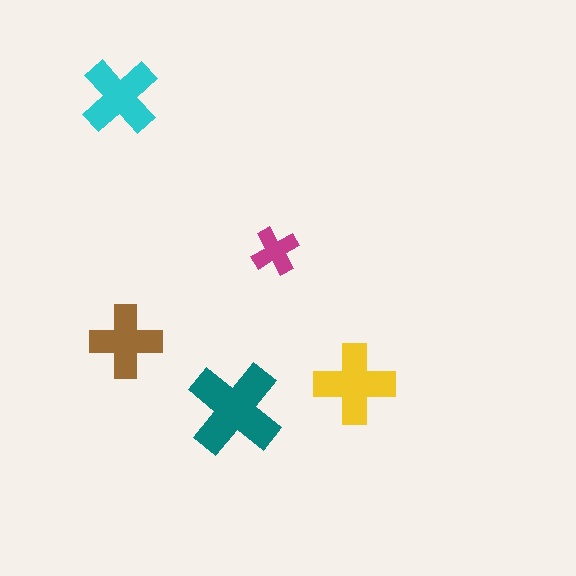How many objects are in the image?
There are 5 objects in the image.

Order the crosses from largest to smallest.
the teal one, the yellow one, the cyan one, the brown one, the magenta one.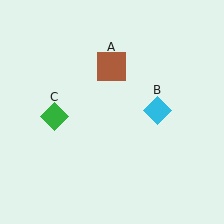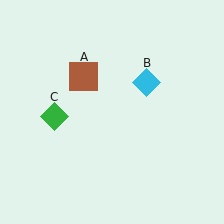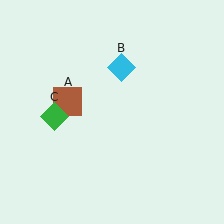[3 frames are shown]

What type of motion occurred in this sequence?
The brown square (object A), cyan diamond (object B) rotated counterclockwise around the center of the scene.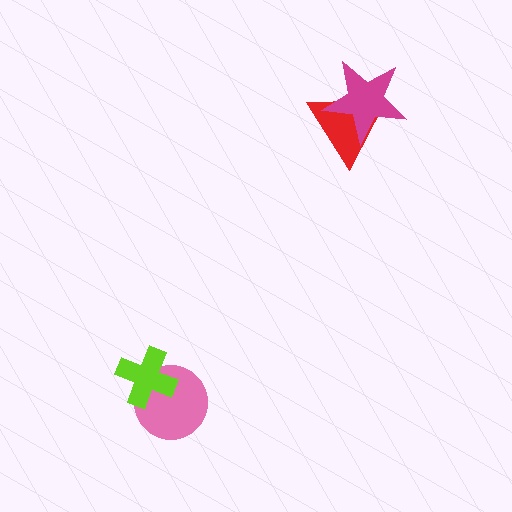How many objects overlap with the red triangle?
1 object overlaps with the red triangle.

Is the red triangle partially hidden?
Yes, it is partially covered by another shape.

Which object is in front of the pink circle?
The lime cross is in front of the pink circle.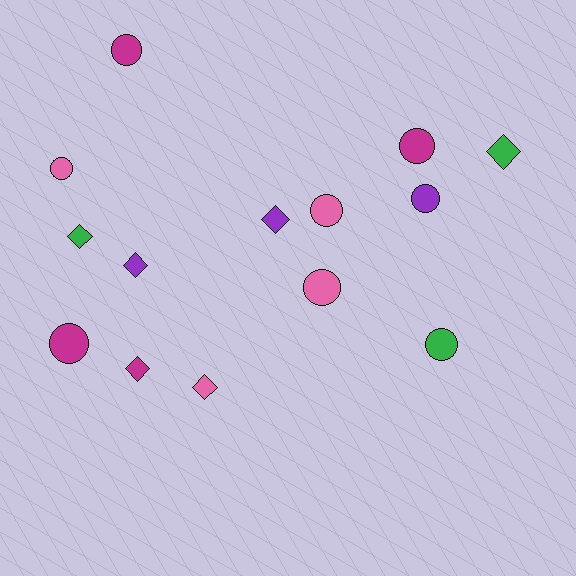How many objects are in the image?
There are 14 objects.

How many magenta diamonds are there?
There is 1 magenta diamond.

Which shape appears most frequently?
Circle, with 8 objects.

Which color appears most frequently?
Magenta, with 4 objects.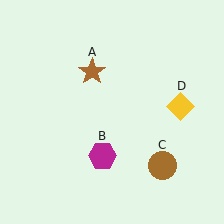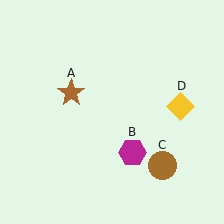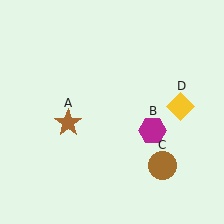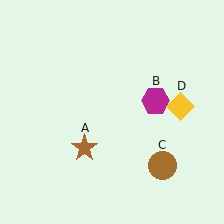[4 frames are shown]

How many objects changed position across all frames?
2 objects changed position: brown star (object A), magenta hexagon (object B).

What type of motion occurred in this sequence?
The brown star (object A), magenta hexagon (object B) rotated counterclockwise around the center of the scene.